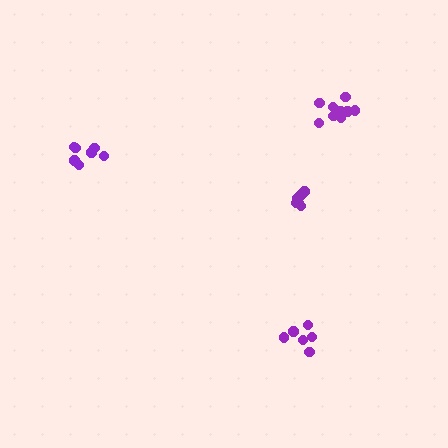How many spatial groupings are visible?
There are 4 spatial groupings.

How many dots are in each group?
Group 1: 9 dots, Group 2: 6 dots, Group 3: 7 dots, Group 4: 6 dots (28 total).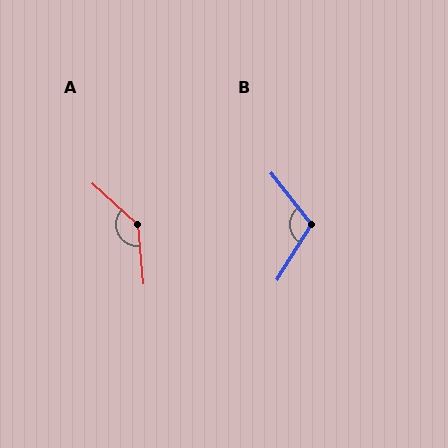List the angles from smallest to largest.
B (110°), A (138°).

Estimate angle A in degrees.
Approximately 138 degrees.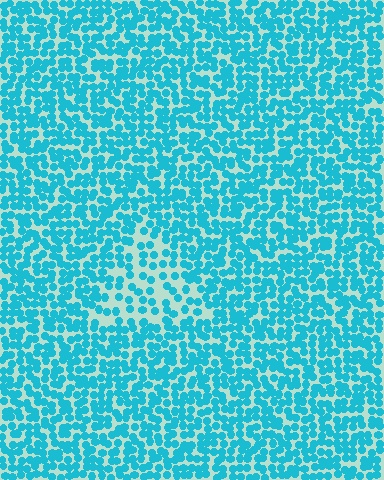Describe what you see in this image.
The image contains small cyan elements arranged at two different densities. A triangle-shaped region is visible where the elements are less densely packed than the surrounding area.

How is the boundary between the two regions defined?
The boundary is defined by a change in element density (approximately 1.9x ratio). All elements are the same color, size, and shape.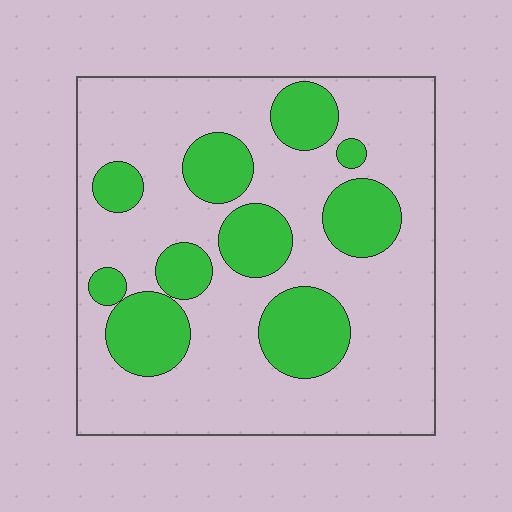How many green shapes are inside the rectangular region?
10.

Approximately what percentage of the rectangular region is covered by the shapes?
Approximately 30%.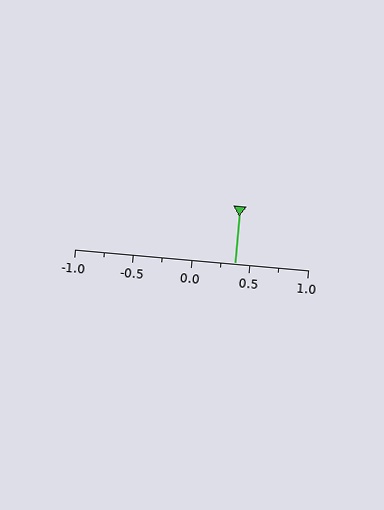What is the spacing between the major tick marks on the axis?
The major ticks are spaced 0.5 apart.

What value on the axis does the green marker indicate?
The marker indicates approximately 0.38.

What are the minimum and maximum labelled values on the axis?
The axis runs from -1.0 to 1.0.